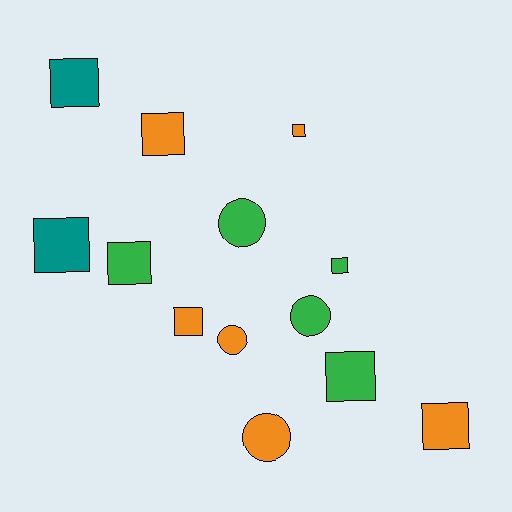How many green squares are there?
There are 3 green squares.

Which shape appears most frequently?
Square, with 9 objects.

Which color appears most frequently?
Orange, with 6 objects.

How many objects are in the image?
There are 13 objects.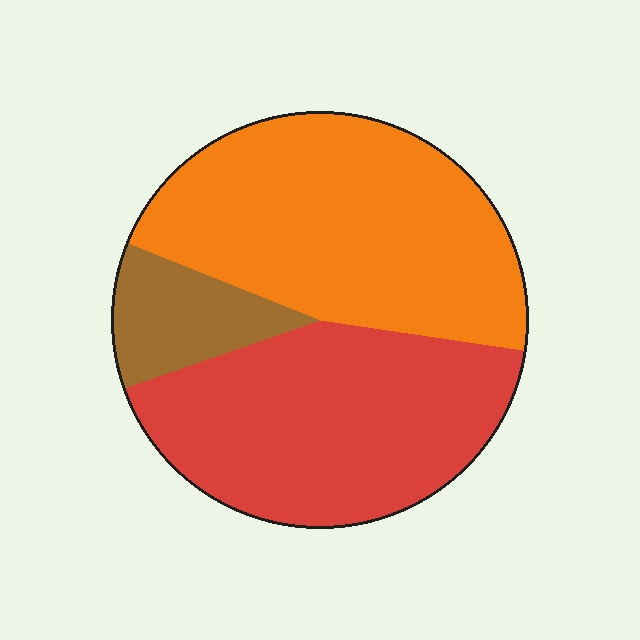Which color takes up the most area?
Orange, at roughly 45%.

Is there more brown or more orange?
Orange.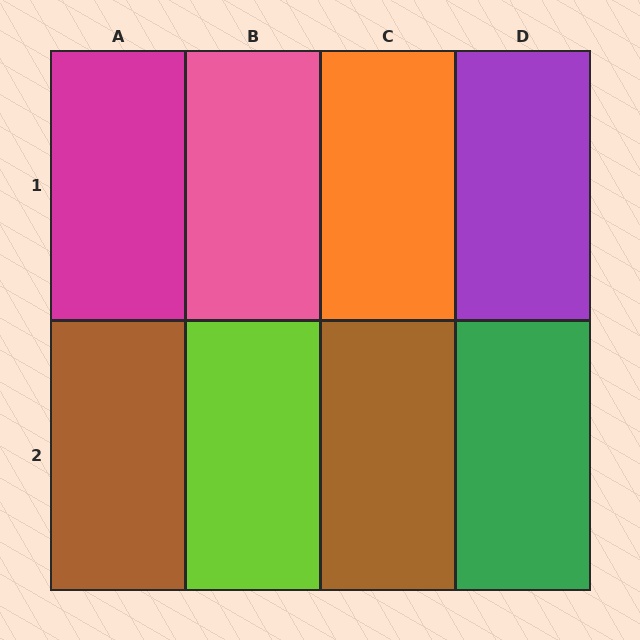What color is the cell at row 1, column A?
Magenta.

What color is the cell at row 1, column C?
Orange.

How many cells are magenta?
1 cell is magenta.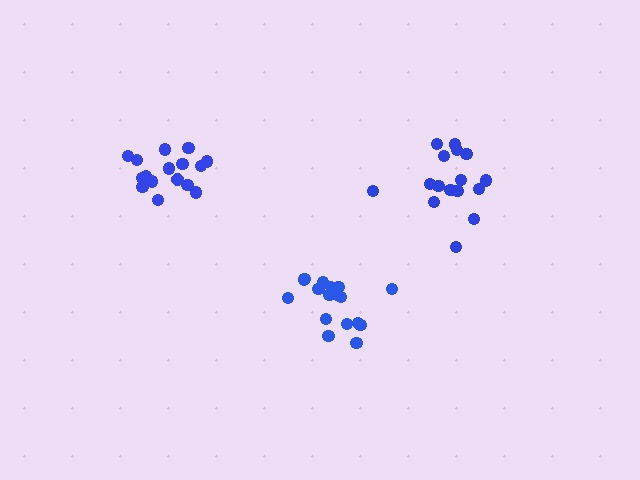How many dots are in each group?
Group 1: 16 dots, Group 2: 16 dots, Group 3: 17 dots (49 total).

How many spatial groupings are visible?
There are 3 spatial groupings.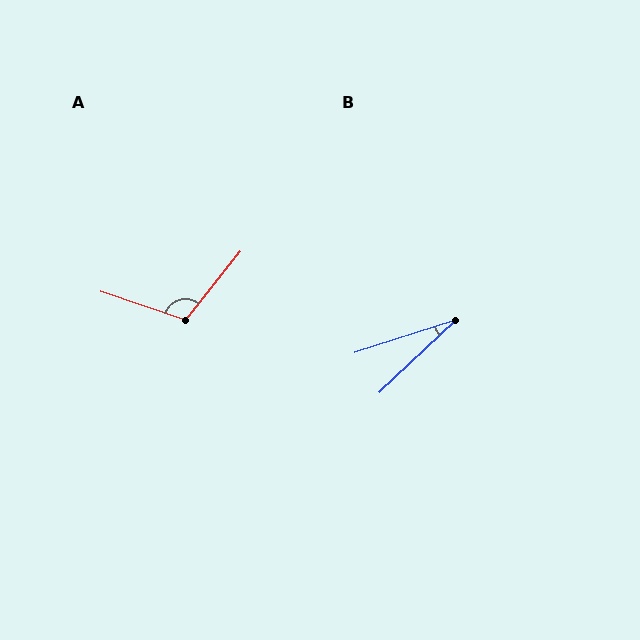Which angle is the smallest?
B, at approximately 26 degrees.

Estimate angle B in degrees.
Approximately 26 degrees.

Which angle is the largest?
A, at approximately 109 degrees.